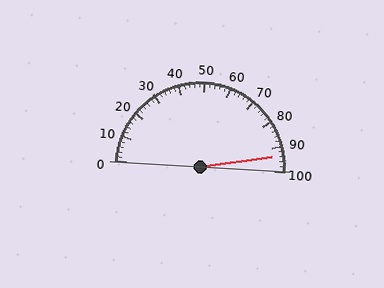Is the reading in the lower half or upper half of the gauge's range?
The reading is in the upper half of the range (0 to 100).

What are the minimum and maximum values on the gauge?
The gauge ranges from 0 to 100.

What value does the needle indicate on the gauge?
The needle indicates approximately 94.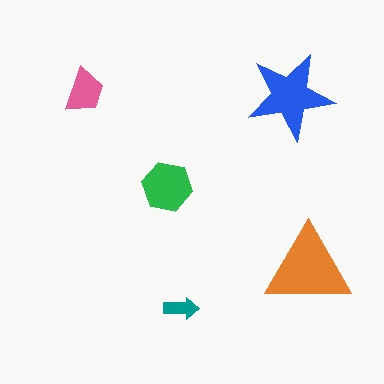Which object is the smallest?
The teal arrow.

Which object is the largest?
The orange triangle.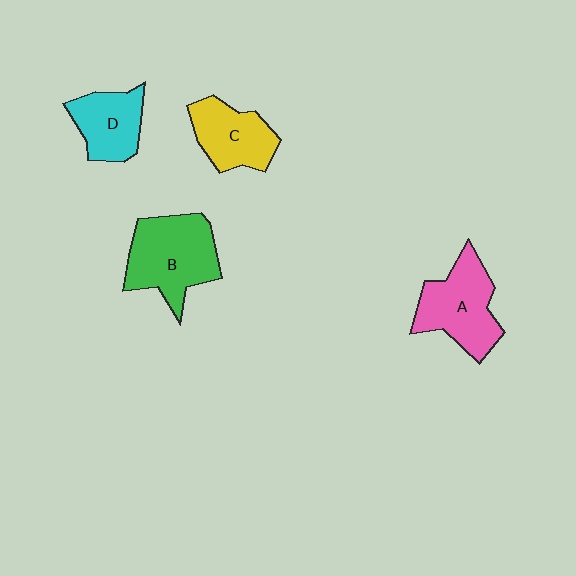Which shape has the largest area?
Shape B (green).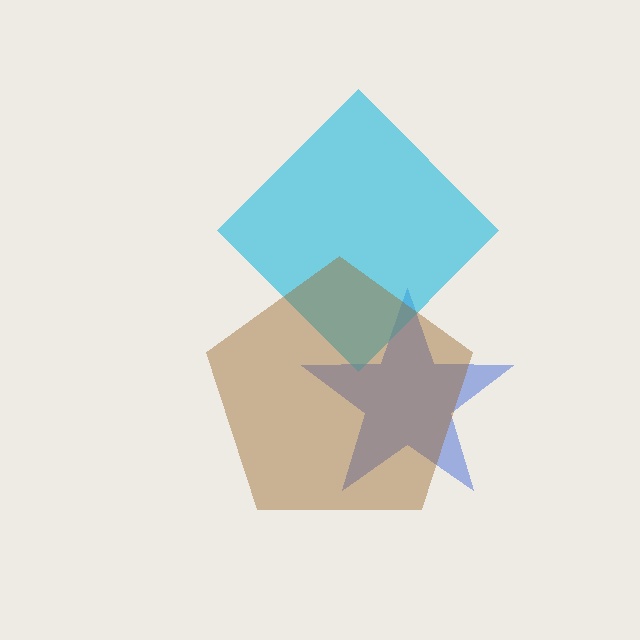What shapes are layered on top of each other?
The layered shapes are: a blue star, a cyan diamond, a brown pentagon.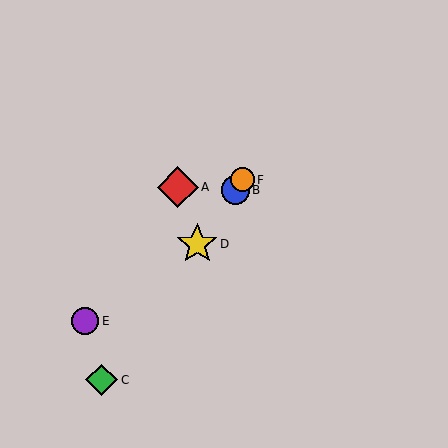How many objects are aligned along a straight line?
4 objects (B, C, D, F) are aligned along a straight line.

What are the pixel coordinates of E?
Object E is at (85, 321).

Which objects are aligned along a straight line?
Objects B, C, D, F are aligned along a straight line.